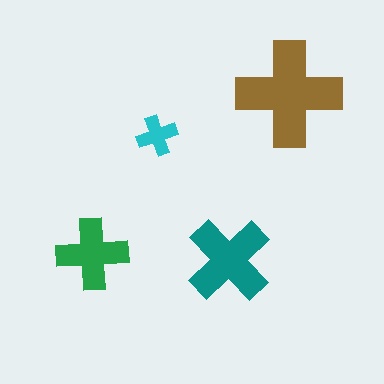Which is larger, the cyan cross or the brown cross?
The brown one.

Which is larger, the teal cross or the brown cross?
The brown one.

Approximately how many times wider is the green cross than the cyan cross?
About 2 times wider.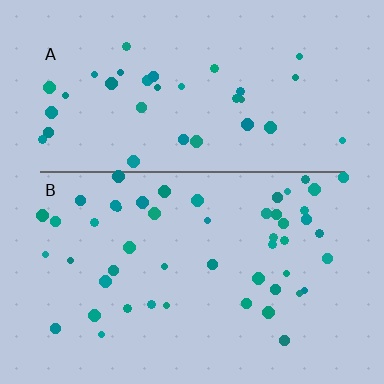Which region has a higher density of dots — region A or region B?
B (the bottom).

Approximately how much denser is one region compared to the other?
Approximately 1.3× — region B over region A.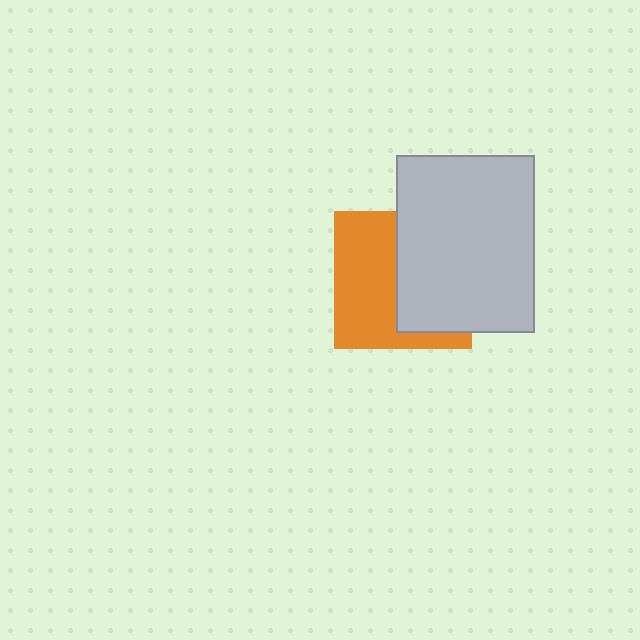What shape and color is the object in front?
The object in front is a light gray rectangle.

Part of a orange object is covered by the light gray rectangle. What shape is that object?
It is a square.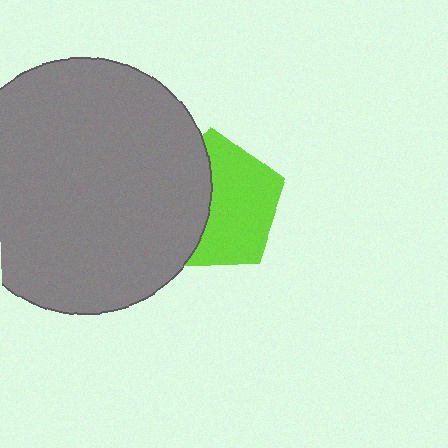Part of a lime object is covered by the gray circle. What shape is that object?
It is a pentagon.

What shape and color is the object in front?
The object in front is a gray circle.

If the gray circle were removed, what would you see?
You would see the complete lime pentagon.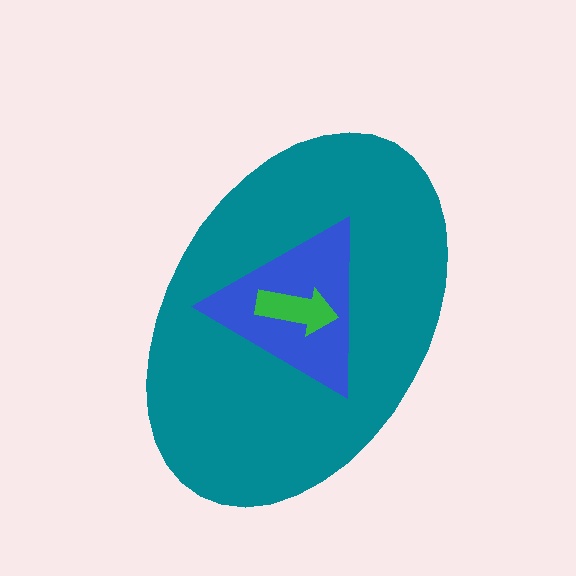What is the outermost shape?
The teal ellipse.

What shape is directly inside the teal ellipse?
The blue triangle.